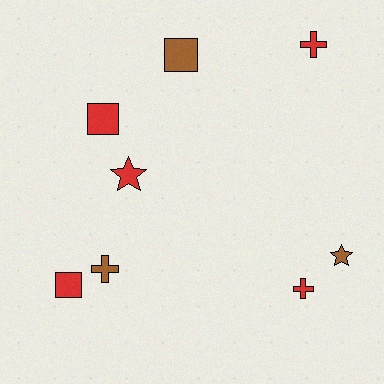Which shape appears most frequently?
Square, with 3 objects.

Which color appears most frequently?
Red, with 5 objects.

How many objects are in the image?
There are 8 objects.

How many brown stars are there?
There is 1 brown star.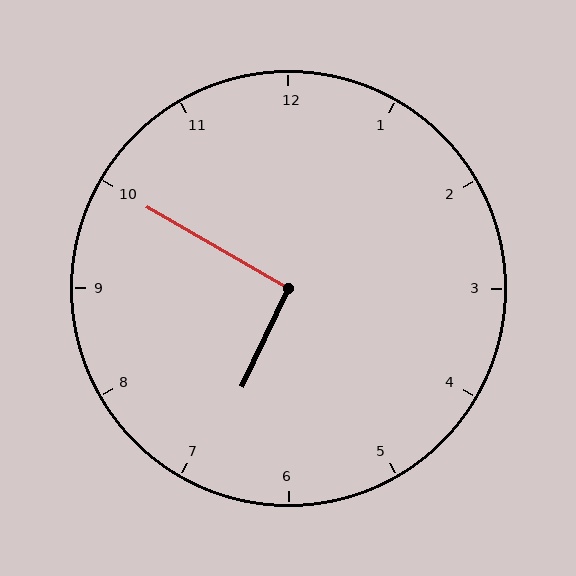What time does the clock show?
6:50.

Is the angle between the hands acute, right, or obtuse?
It is right.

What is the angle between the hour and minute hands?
Approximately 95 degrees.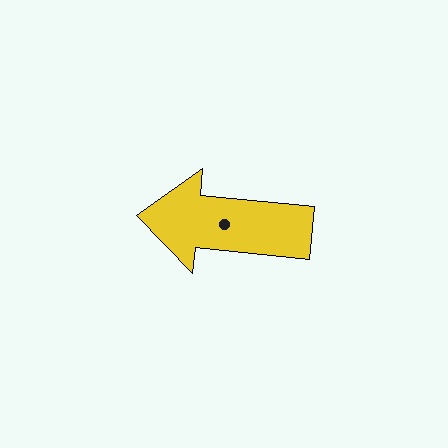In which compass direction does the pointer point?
West.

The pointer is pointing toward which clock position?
Roughly 9 o'clock.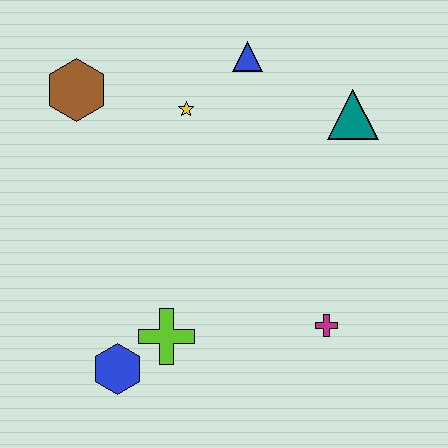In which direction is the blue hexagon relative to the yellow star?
The blue hexagon is below the yellow star.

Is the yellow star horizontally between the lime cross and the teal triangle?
Yes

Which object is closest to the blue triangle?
The yellow star is closest to the blue triangle.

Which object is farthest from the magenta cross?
The brown hexagon is farthest from the magenta cross.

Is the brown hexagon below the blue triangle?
Yes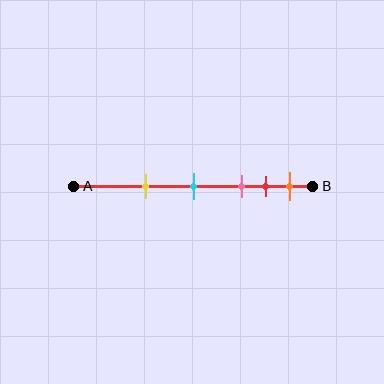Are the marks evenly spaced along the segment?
No, the marks are not evenly spaced.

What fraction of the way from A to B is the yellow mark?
The yellow mark is approximately 30% (0.3) of the way from A to B.